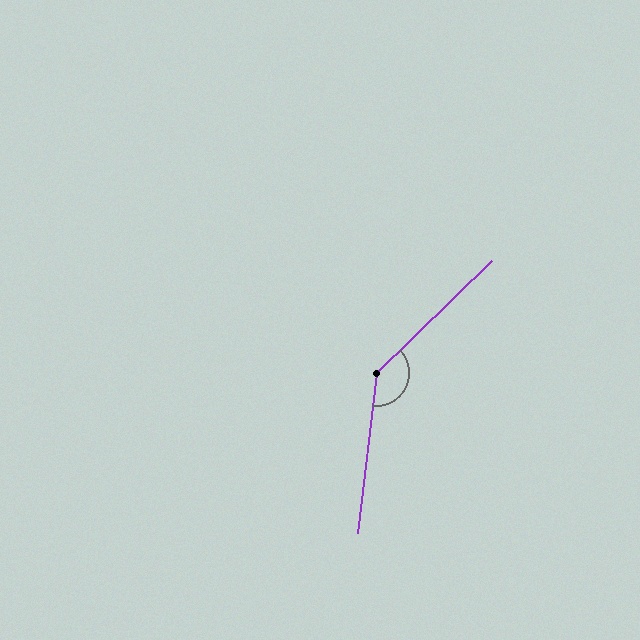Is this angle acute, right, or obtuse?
It is obtuse.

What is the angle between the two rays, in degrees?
Approximately 141 degrees.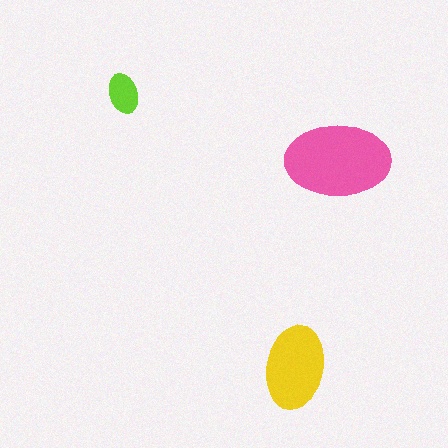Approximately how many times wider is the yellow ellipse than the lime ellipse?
About 2 times wider.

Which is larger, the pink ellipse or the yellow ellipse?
The pink one.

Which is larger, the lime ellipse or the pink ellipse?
The pink one.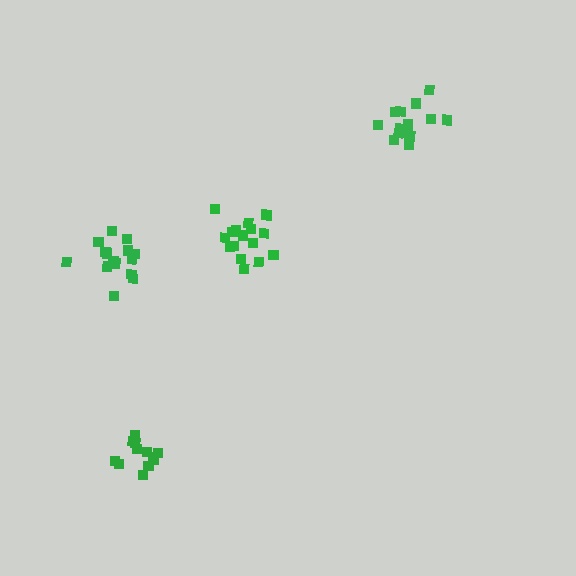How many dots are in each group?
Group 1: 16 dots, Group 2: 12 dots, Group 3: 15 dots, Group 4: 16 dots (59 total).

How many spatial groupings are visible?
There are 4 spatial groupings.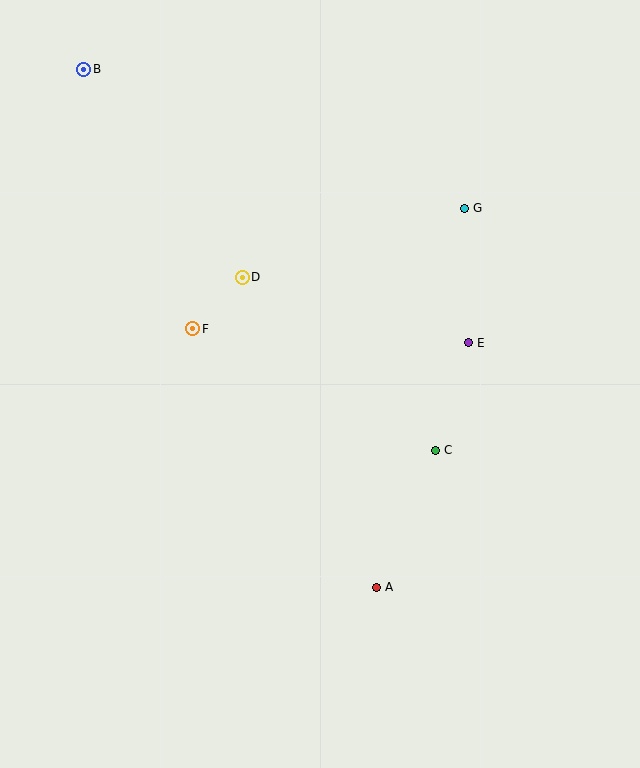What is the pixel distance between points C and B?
The distance between C and B is 518 pixels.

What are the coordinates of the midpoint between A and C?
The midpoint between A and C is at (406, 519).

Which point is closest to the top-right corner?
Point G is closest to the top-right corner.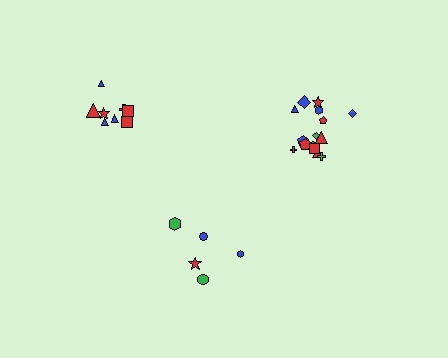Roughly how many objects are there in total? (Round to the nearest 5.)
Roughly 30 objects in total.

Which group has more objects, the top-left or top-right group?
The top-right group.